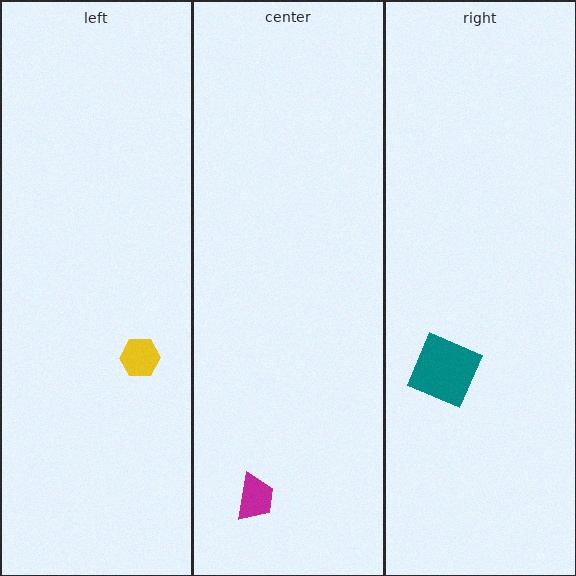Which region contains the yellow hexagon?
The left region.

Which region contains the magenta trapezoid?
The center region.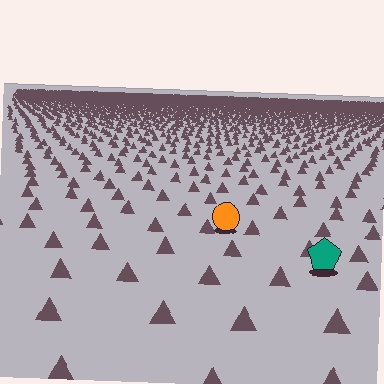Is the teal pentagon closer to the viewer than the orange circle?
Yes. The teal pentagon is closer — you can tell from the texture gradient: the ground texture is coarser near it.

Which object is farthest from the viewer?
The orange circle is farthest from the viewer. It appears smaller and the ground texture around it is denser.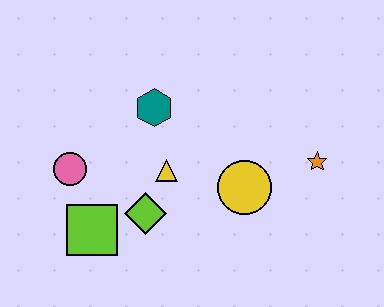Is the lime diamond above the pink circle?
No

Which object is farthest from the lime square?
The orange star is farthest from the lime square.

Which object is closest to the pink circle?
The lime square is closest to the pink circle.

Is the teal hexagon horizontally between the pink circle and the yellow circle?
Yes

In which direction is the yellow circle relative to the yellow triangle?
The yellow circle is to the right of the yellow triangle.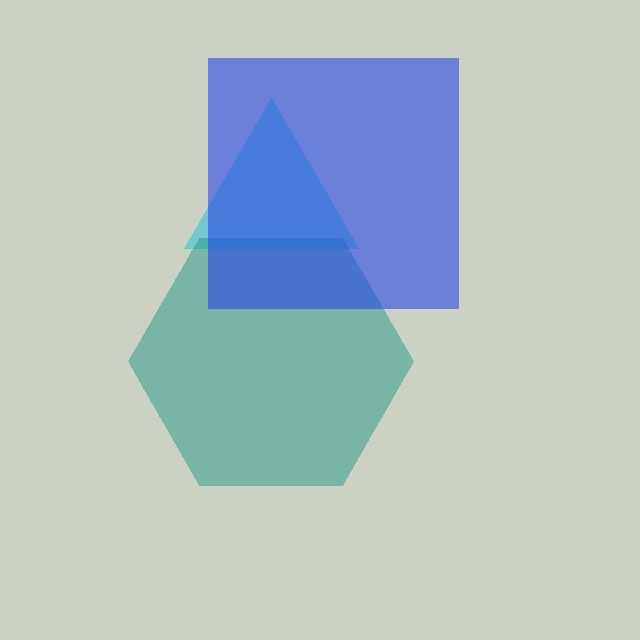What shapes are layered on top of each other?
The layered shapes are: a cyan triangle, a teal hexagon, a blue square.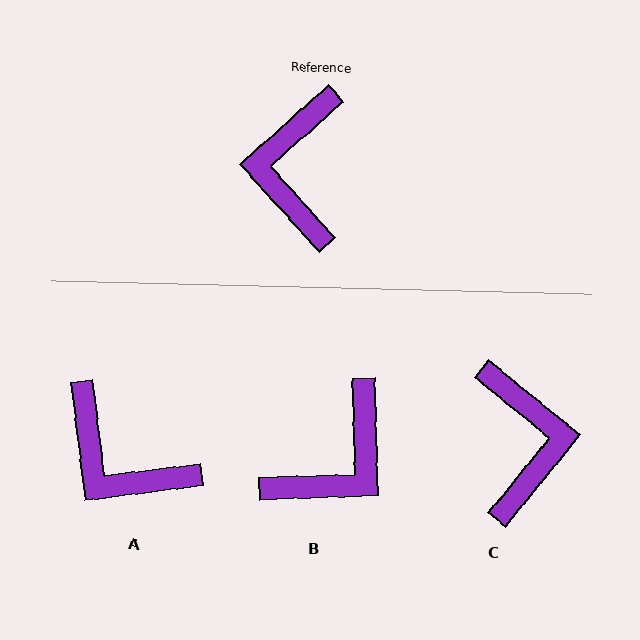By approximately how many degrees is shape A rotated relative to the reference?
Approximately 55 degrees counter-clockwise.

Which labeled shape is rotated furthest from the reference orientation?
C, about 171 degrees away.